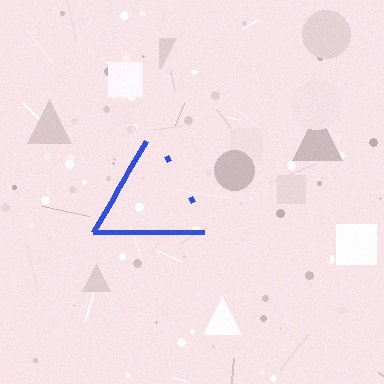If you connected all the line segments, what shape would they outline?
They would outline a triangle.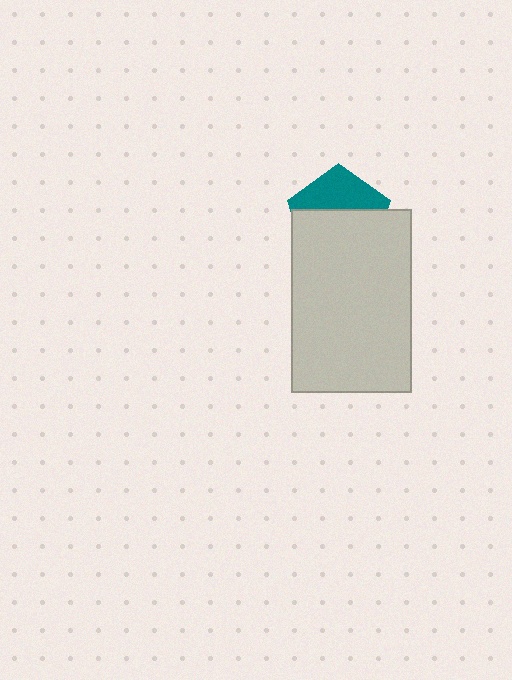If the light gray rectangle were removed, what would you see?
You would see the complete teal pentagon.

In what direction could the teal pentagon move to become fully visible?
The teal pentagon could move up. That would shift it out from behind the light gray rectangle entirely.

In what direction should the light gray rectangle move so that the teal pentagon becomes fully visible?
The light gray rectangle should move down. That is the shortest direction to clear the overlap and leave the teal pentagon fully visible.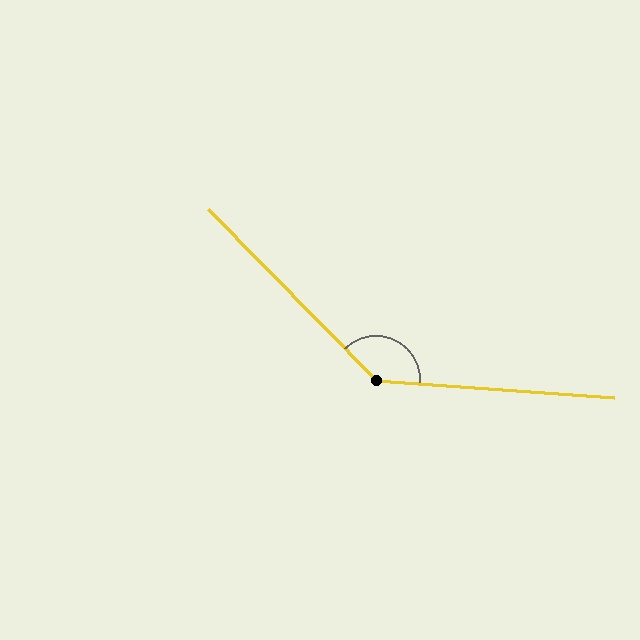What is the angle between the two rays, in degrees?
Approximately 139 degrees.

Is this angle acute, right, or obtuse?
It is obtuse.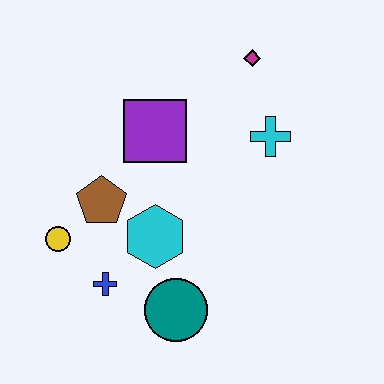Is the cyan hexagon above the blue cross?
Yes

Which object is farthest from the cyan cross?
The yellow circle is farthest from the cyan cross.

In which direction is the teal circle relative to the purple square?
The teal circle is below the purple square.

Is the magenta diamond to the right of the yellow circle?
Yes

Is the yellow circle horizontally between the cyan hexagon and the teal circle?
No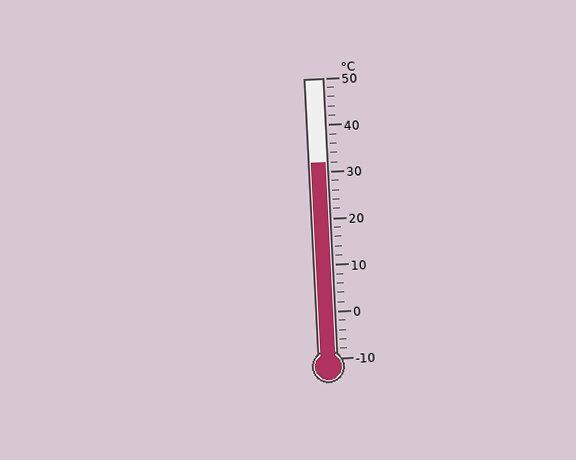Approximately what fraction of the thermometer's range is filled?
The thermometer is filled to approximately 70% of its range.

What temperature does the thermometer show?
The thermometer shows approximately 32°C.